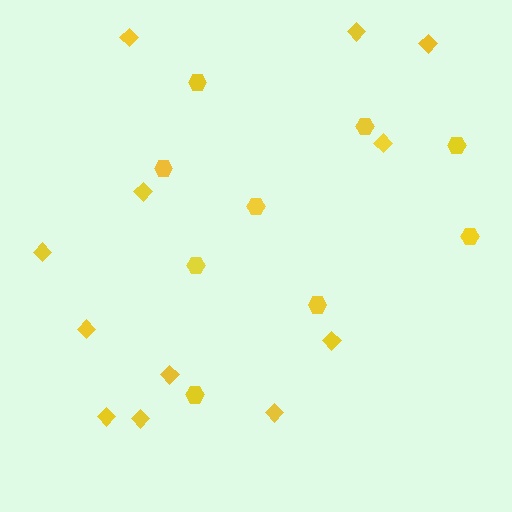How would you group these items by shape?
There are 2 groups: one group of diamonds (12) and one group of hexagons (9).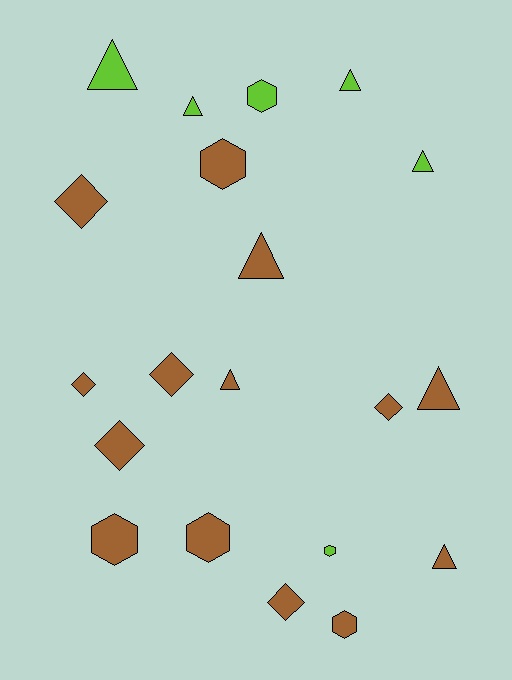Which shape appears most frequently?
Triangle, with 8 objects.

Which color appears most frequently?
Brown, with 14 objects.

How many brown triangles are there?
There are 4 brown triangles.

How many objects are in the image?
There are 20 objects.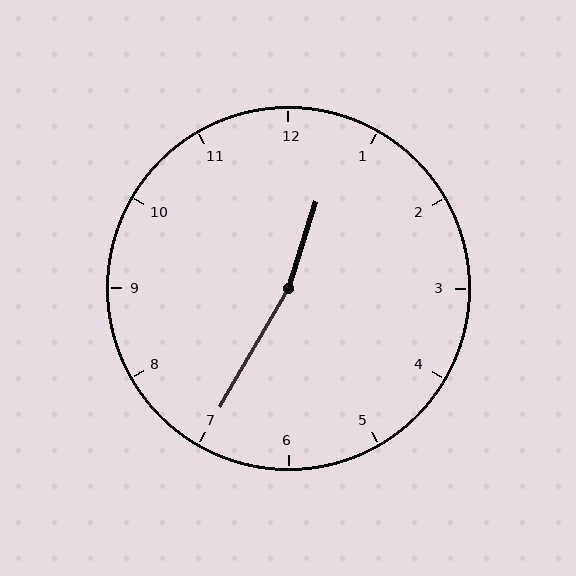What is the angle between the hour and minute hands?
Approximately 168 degrees.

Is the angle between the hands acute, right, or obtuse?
It is obtuse.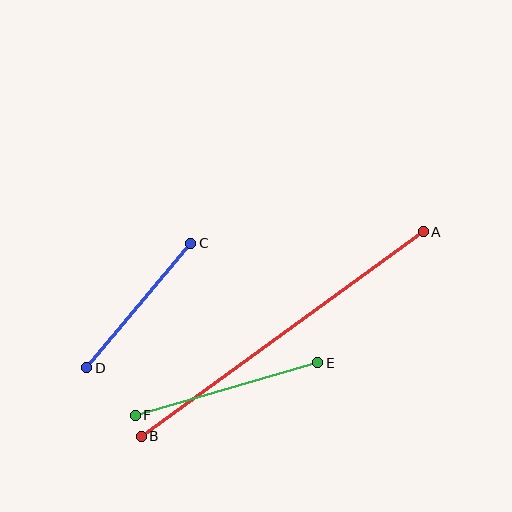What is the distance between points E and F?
The distance is approximately 190 pixels.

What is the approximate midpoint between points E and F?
The midpoint is at approximately (227, 389) pixels.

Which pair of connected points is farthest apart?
Points A and B are farthest apart.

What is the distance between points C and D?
The distance is approximately 162 pixels.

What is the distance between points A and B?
The distance is approximately 349 pixels.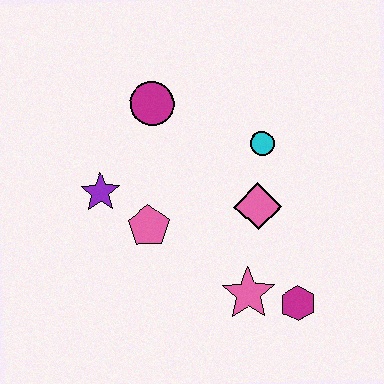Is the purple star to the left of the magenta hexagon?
Yes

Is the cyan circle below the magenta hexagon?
No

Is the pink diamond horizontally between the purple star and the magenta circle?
No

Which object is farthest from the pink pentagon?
The magenta hexagon is farthest from the pink pentagon.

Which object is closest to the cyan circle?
The pink diamond is closest to the cyan circle.